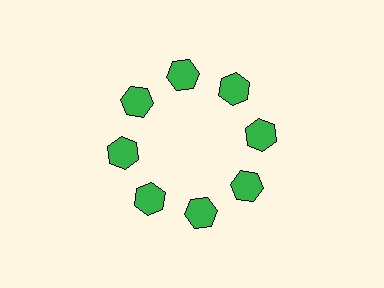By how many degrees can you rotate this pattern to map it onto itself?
The pattern maps onto itself every 45 degrees of rotation.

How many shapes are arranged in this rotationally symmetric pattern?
There are 8 shapes, arranged in 8 groups of 1.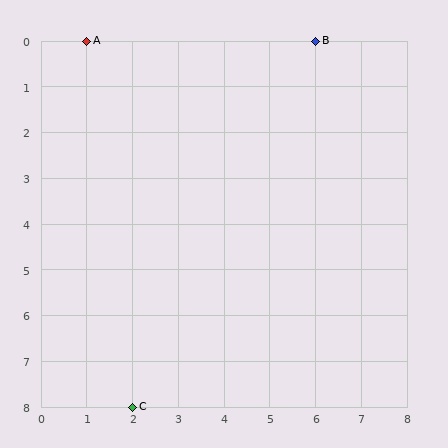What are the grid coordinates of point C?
Point C is at grid coordinates (2, 8).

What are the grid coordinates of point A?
Point A is at grid coordinates (1, 0).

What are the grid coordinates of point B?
Point B is at grid coordinates (6, 0).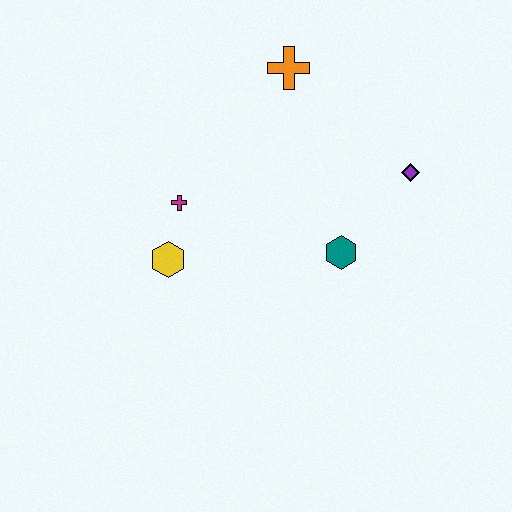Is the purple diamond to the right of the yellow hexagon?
Yes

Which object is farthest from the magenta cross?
The purple diamond is farthest from the magenta cross.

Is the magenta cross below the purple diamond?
Yes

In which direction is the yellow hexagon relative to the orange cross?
The yellow hexagon is below the orange cross.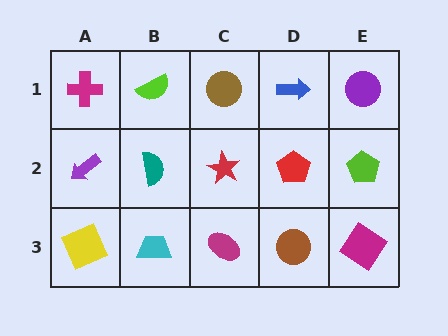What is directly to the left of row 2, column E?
A red pentagon.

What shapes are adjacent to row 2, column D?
A blue arrow (row 1, column D), a brown circle (row 3, column D), a red star (row 2, column C), a lime pentagon (row 2, column E).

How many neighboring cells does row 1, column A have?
2.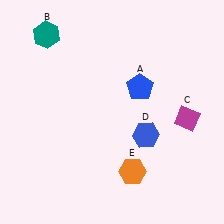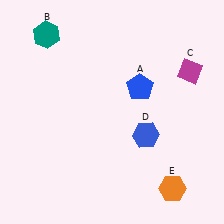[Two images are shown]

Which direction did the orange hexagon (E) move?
The orange hexagon (E) moved right.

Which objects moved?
The objects that moved are: the magenta diamond (C), the orange hexagon (E).